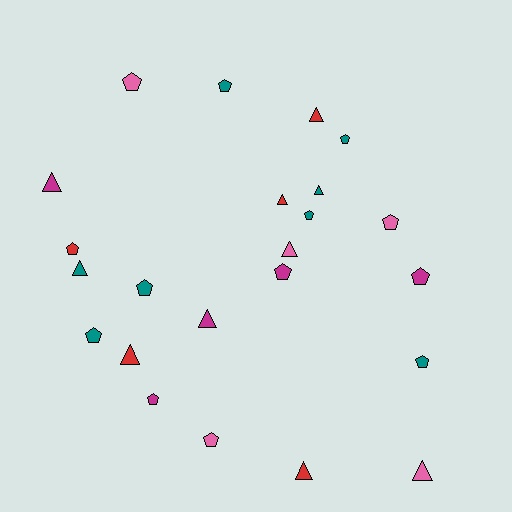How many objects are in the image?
There are 23 objects.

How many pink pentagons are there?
There are 3 pink pentagons.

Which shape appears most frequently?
Pentagon, with 13 objects.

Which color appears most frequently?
Teal, with 8 objects.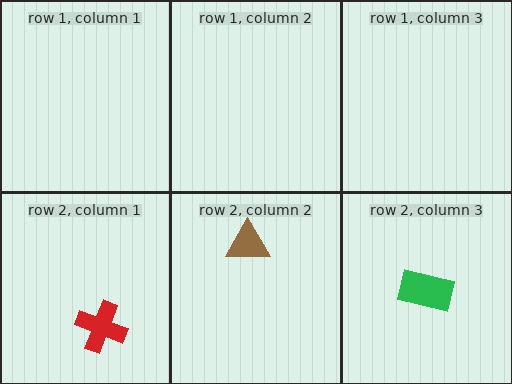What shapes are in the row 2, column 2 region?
The brown triangle.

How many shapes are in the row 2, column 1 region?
1.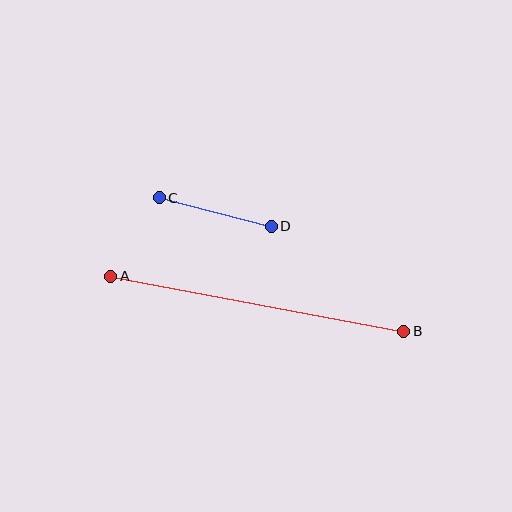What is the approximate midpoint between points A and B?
The midpoint is at approximately (257, 304) pixels.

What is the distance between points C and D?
The distance is approximately 115 pixels.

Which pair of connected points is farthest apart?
Points A and B are farthest apart.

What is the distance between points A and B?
The distance is approximately 298 pixels.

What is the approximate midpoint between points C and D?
The midpoint is at approximately (215, 212) pixels.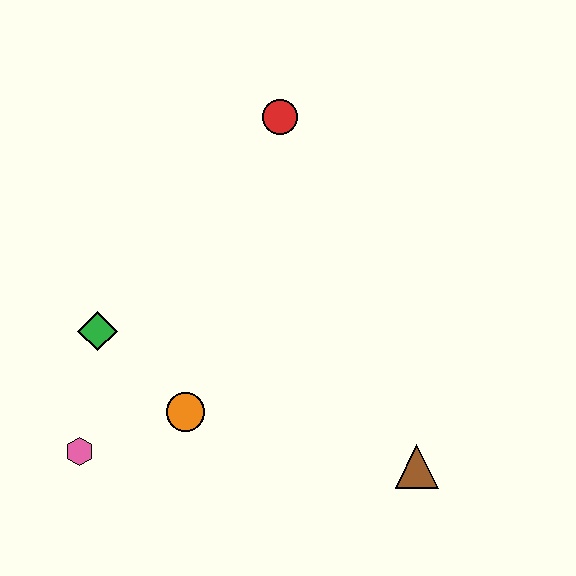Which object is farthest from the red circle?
The pink hexagon is farthest from the red circle.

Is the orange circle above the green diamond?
No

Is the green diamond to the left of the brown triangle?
Yes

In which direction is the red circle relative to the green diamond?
The red circle is above the green diamond.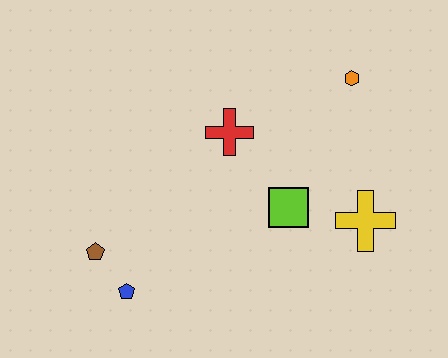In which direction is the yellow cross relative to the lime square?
The yellow cross is to the right of the lime square.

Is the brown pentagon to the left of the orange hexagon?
Yes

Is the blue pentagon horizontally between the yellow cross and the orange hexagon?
No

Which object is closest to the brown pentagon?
The blue pentagon is closest to the brown pentagon.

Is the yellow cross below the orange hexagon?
Yes